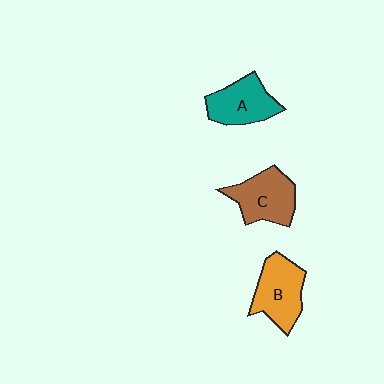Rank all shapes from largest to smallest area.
From largest to smallest: B (orange), C (brown), A (teal).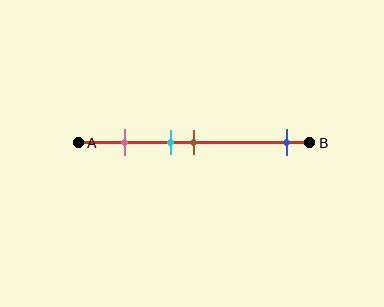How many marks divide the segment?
There are 4 marks dividing the segment.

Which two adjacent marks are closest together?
The cyan and brown marks are the closest adjacent pair.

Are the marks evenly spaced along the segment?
No, the marks are not evenly spaced.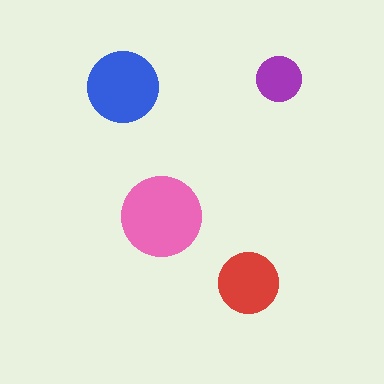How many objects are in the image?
There are 4 objects in the image.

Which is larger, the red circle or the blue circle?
The blue one.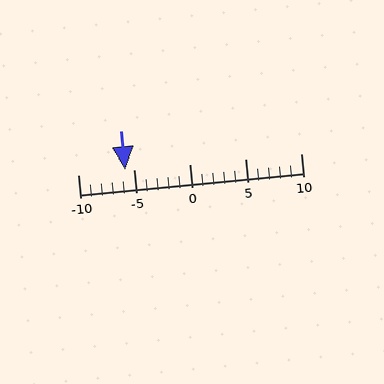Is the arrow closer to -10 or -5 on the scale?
The arrow is closer to -5.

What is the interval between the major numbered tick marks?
The major tick marks are spaced 5 units apart.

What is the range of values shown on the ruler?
The ruler shows values from -10 to 10.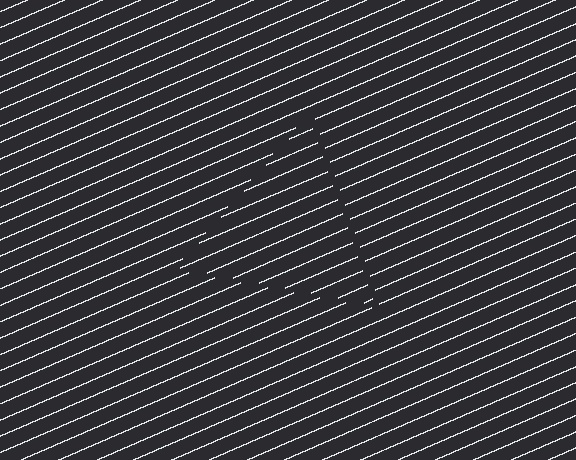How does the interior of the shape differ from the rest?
The interior of the shape contains the same grating, shifted by half a period — the contour is defined by the phase discontinuity where line-ends from the inner and outer gratings abut.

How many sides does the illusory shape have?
3 sides — the line-ends trace a triangle.